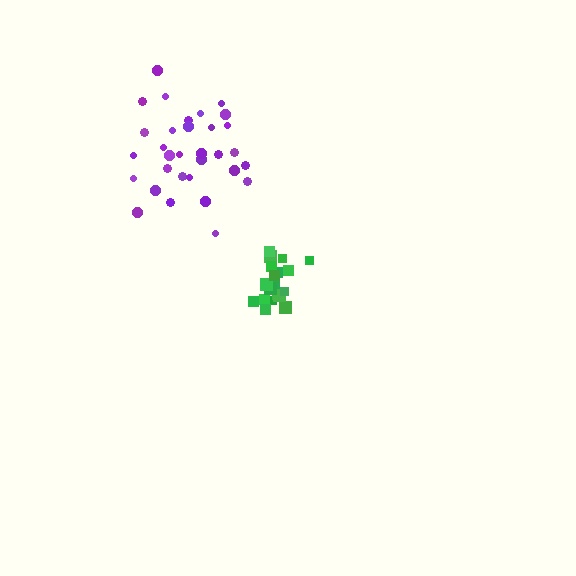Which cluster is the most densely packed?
Green.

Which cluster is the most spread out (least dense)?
Purple.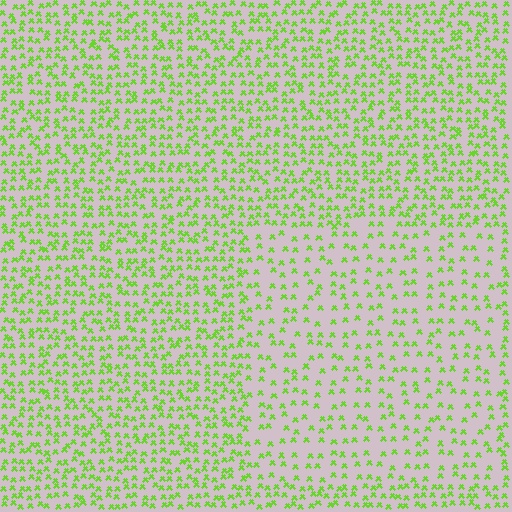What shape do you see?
I see a rectangle.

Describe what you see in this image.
The image contains small lime elements arranged at two different densities. A rectangle-shaped region is visible where the elements are less densely packed than the surrounding area.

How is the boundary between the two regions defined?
The boundary is defined by a change in element density (approximately 1.9x ratio). All elements are the same color, size, and shape.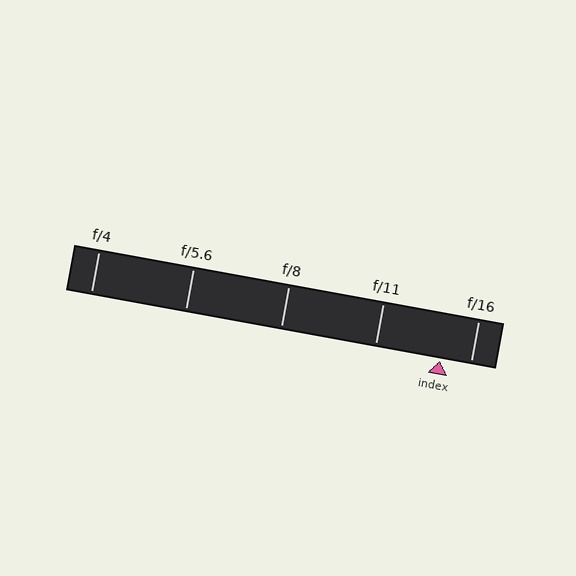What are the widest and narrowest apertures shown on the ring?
The widest aperture shown is f/4 and the narrowest is f/16.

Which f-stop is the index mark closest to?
The index mark is closest to f/16.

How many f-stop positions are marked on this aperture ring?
There are 5 f-stop positions marked.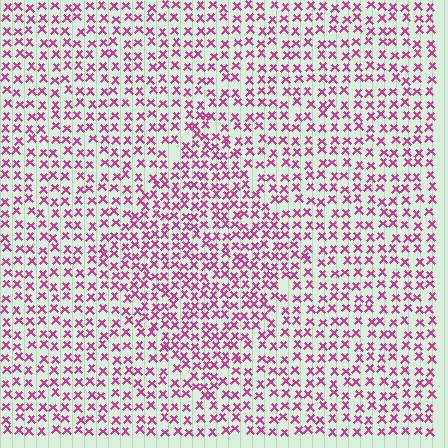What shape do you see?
I see a diamond.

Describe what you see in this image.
The image contains small magenta elements arranged at two different densities. A diamond-shaped region is visible where the elements are more densely packed than the surrounding area.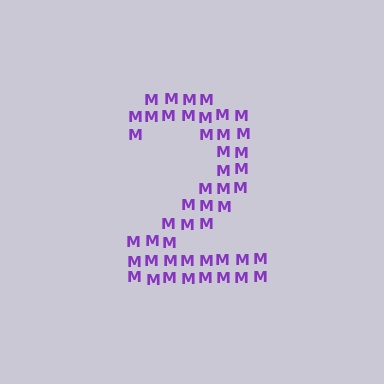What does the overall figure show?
The overall figure shows the digit 2.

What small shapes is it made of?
It is made of small letter M's.